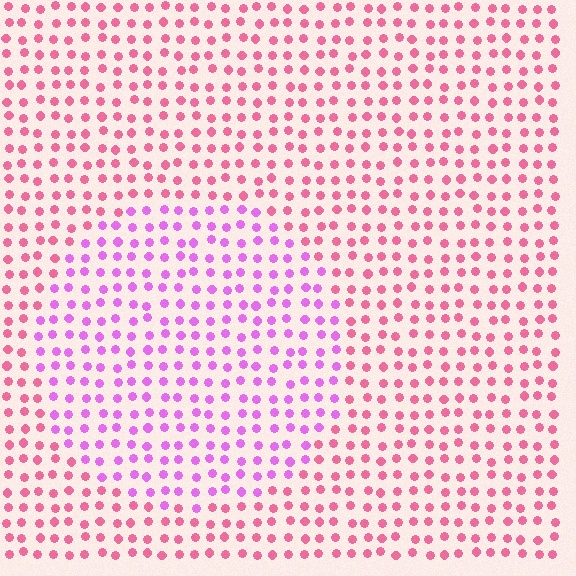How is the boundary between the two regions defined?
The boundary is defined purely by a slight shift in hue (about 41 degrees). Spacing, size, and orientation are identical on both sides.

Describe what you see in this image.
The image is filled with small pink elements in a uniform arrangement. A circle-shaped region is visible where the elements are tinted to a slightly different hue, forming a subtle color boundary.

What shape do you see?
I see a circle.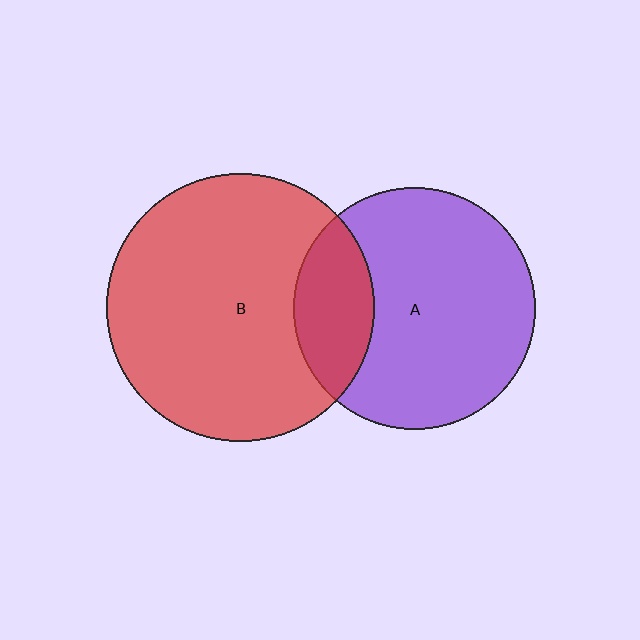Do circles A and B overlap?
Yes.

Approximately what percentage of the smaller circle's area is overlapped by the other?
Approximately 25%.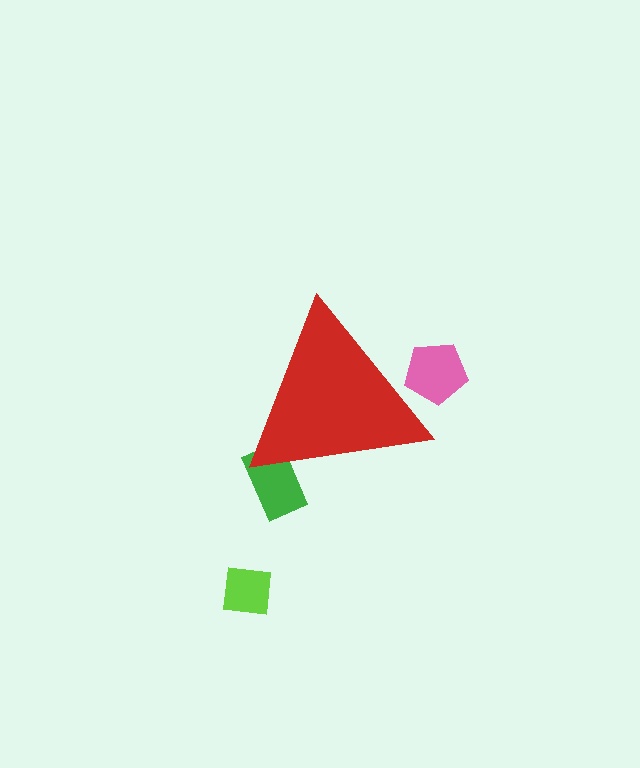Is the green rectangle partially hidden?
Yes, the green rectangle is partially hidden behind the red triangle.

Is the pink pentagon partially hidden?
Yes, the pink pentagon is partially hidden behind the red triangle.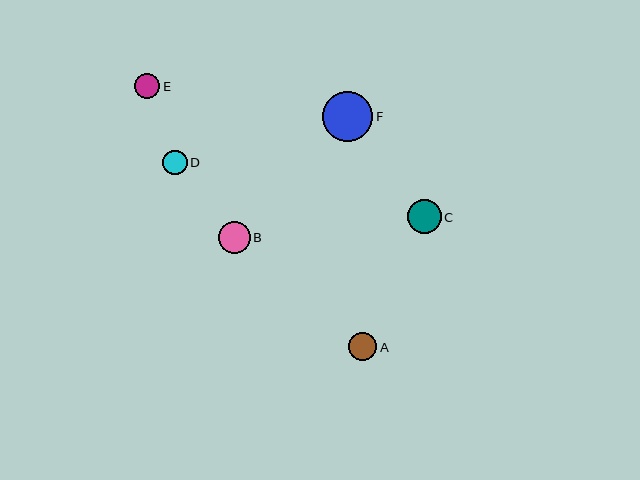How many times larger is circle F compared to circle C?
Circle F is approximately 1.5 times the size of circle C.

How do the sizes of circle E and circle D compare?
Circle E and circle D are approximately the same size.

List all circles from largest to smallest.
From largest to smallest: F, C, B, A, E, D.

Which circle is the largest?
Circle F is the largest with a size of approximately 50 pixels.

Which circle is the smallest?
Circle D is the smallest with a size of approximately 24 pixels.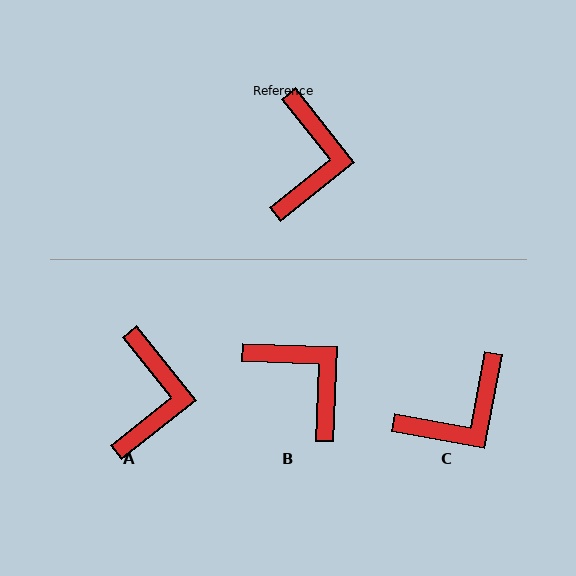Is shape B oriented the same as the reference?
No, it is off by about 49 degrees.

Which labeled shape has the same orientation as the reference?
A.